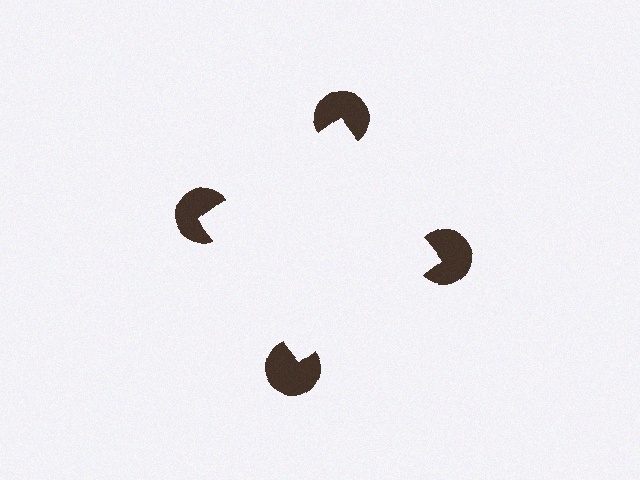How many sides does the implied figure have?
4 sides.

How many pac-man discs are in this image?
There are 4 — one at each vertex of the illusory square.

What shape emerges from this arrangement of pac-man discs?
An illusory square — its edges are inferred from the aligned wedge cuts in the pac-man discs, not physically drawn.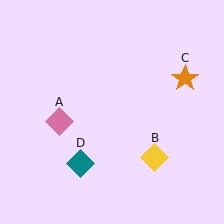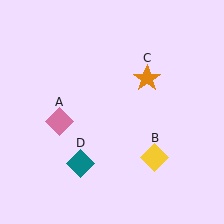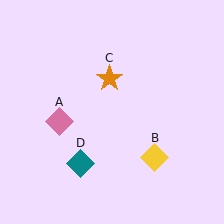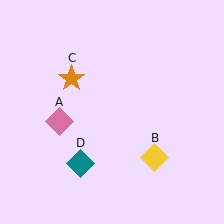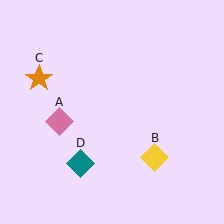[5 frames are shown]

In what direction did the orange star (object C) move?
The orange star (object C) moved left.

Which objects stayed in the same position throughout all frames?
Pink diamond (object A) and yellow diamond (object B) and teal diamond (object D) remained stationary.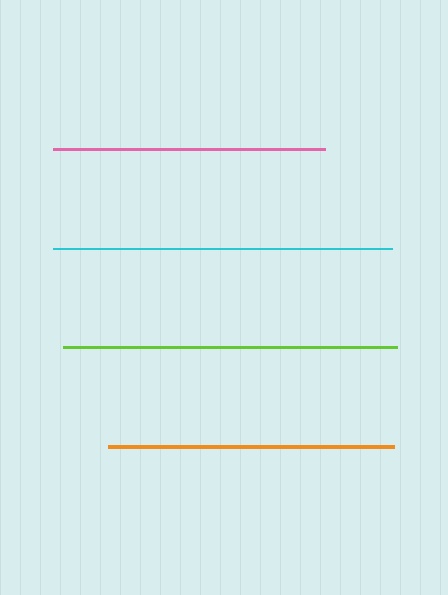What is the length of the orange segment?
The orange segment is approximately 286 pixels long.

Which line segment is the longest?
The cyan line is the longest at approximately 339 pixels.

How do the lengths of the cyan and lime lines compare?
The cyan and lime lines are approximately the same length.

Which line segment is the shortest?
The pink line is the shortest at approximately 272 pixels.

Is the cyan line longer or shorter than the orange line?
The cyan line is longer than the orange line.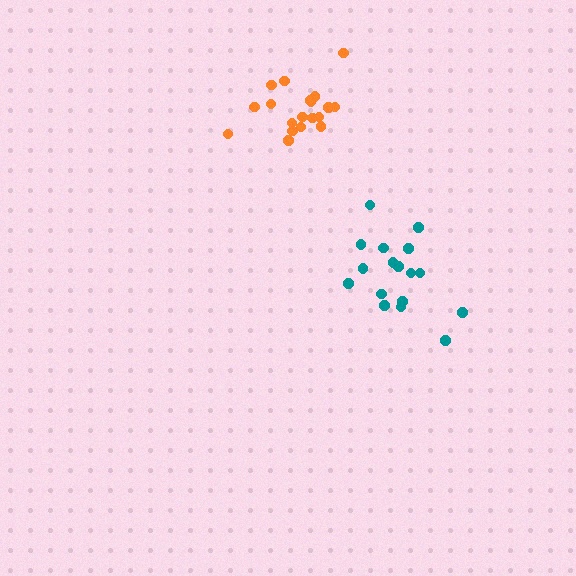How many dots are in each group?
Group 1: 19 dots, Group 2: 17 dots (36 total).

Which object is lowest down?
The teal cluster is bottommost.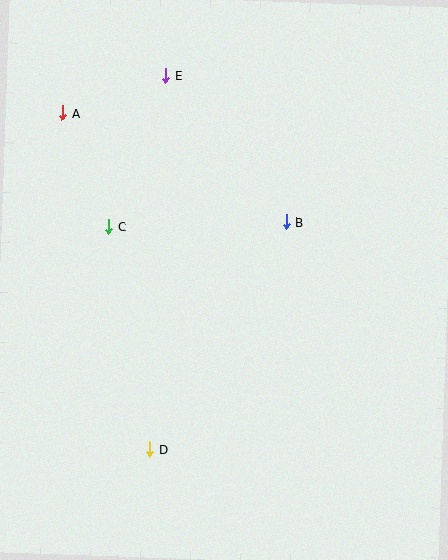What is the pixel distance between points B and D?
The distance between B and D is 265 pixels.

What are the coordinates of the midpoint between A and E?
The midpoint between A and E is at (114, 94).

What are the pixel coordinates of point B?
Point B is at (286, 222).